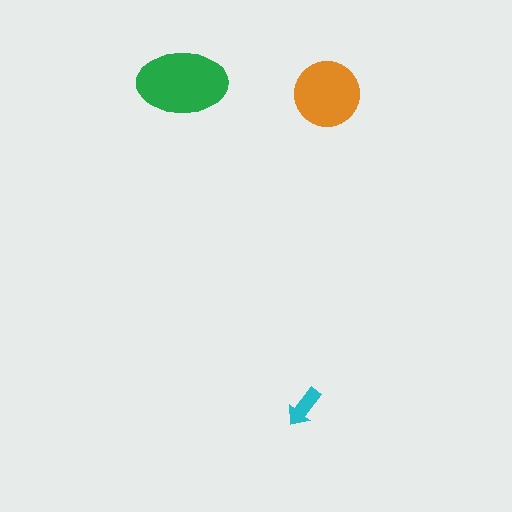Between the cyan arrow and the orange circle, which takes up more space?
The orange circle.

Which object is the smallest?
The cyan arrow.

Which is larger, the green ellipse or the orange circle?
The green ellipse.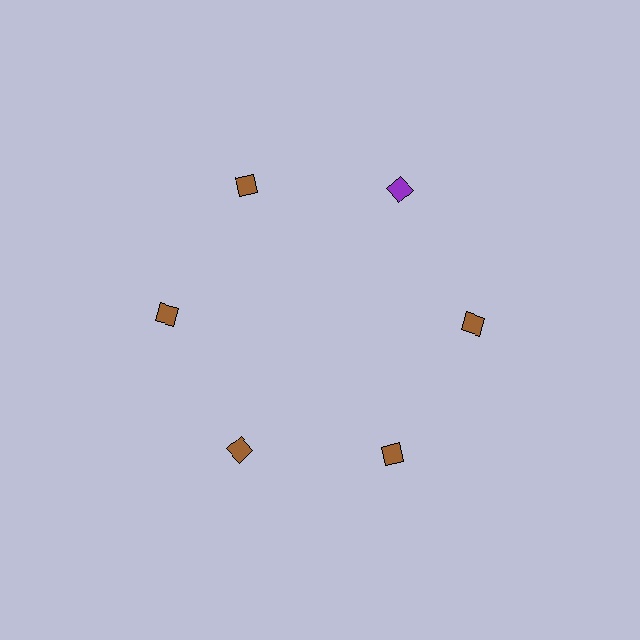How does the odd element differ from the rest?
It has a different color: purple instead of brown.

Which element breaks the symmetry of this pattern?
The purple diamond at roughly the 1 o'clock position breaks the symmetry. All other shapes are brown diamonds.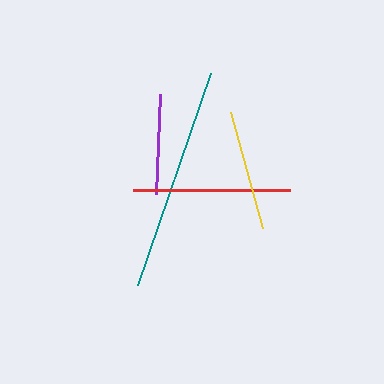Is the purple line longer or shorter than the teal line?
The teal line is longer than the purple line.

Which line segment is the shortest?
The purple line is the shortest at approximately 100 pixels.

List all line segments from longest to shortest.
From longest to shortest: teal, red, yellow, purple.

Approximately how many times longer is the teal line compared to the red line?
The teal line is approximately 1.4 times the length of the red line.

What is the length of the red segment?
The red segment is approximately 157 pixels long.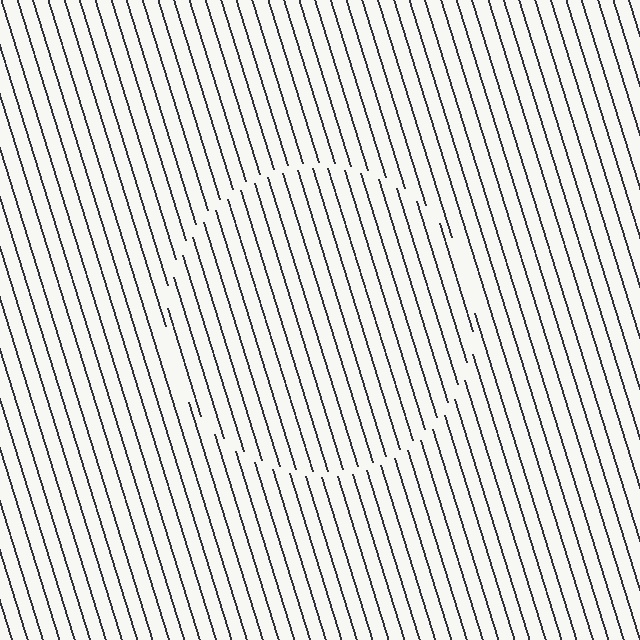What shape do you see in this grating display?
An illusory circle. The interior of the shape contains the same grating, shifted by half a period — the contour is defined by the phase discontinuity where line-ends from the inner and outer gratings abut.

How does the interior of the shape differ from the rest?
The interior of the shape contains the same grating, shifted by half a period — the contour is defined by the phase discontinuity where line-ends from the inner and outer gratings abut.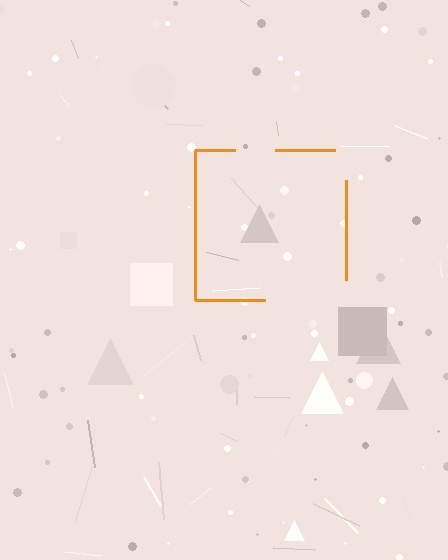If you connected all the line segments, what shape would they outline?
They would outline a square.